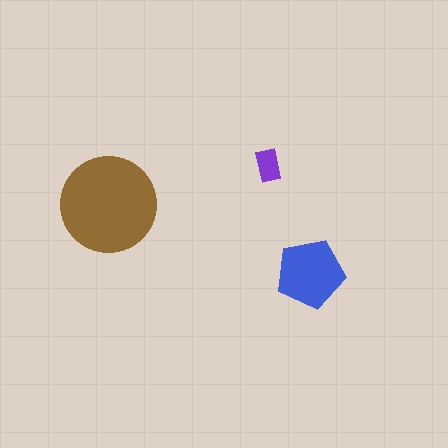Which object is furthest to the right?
The blue pentagon is rightmost.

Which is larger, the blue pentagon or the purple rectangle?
The blue pentagon.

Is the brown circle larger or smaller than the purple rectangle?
Larger.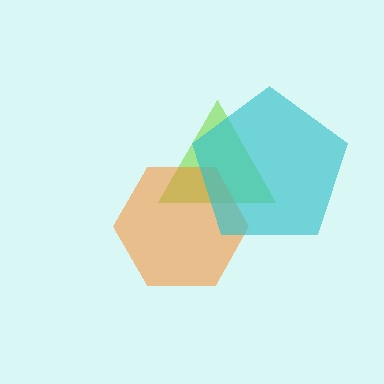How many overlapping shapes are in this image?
There are 3 overlapping shapes in the image.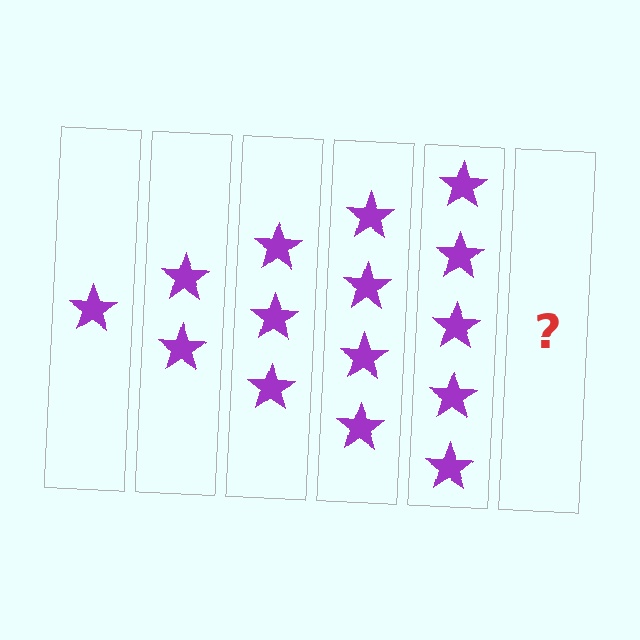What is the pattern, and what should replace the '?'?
The pattern is that each step adds one more star. The '?' should be 6 stars.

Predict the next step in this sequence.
The next step is 6 stars.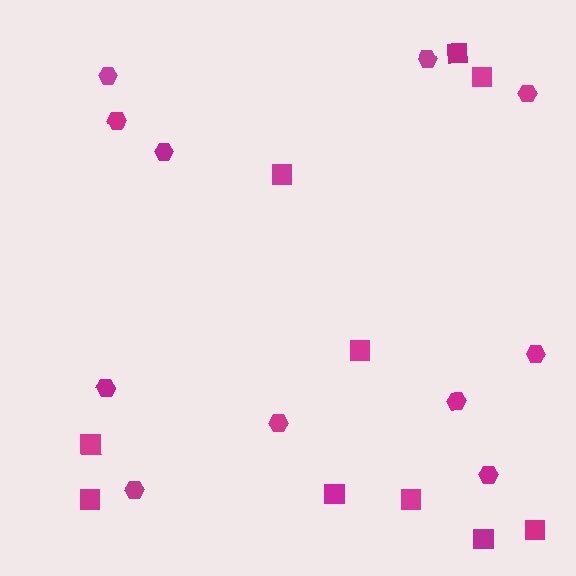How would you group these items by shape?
There are 2 groups: one group of hexagons (11) and one group of squares (10).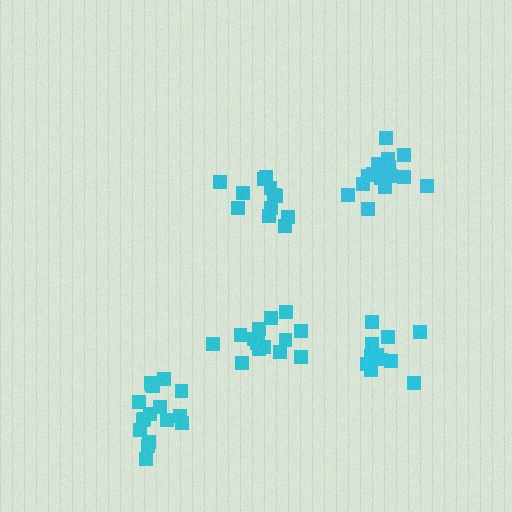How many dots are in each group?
Group 1: 15 dots, Group 2: 12 dots, Group 3: 16 dots, Group 4: 17 dots, Group 5: 11 dots (71 total).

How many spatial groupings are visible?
There are 5 spatial groupings.